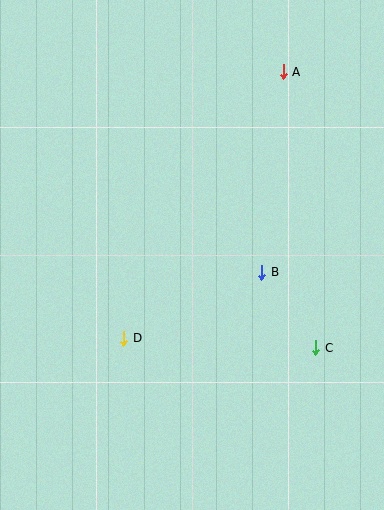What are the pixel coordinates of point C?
Point C is at (316, 348).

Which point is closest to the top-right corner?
Point A is closest to the top-right corner.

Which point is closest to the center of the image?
Point B at (262, 272) is closest to the center.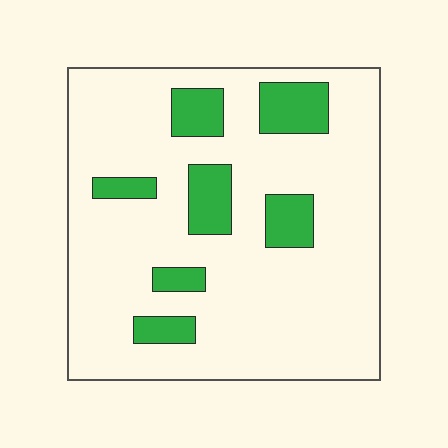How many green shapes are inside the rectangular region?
7.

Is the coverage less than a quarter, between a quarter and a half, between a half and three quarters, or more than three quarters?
Less than a quarter.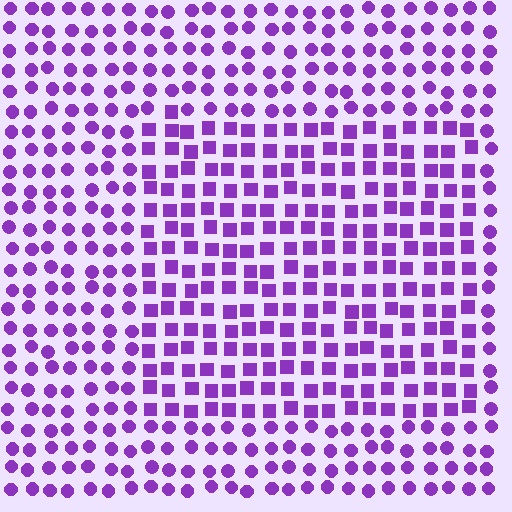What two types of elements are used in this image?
The image uses squares inside the rectangle region and circles outside it.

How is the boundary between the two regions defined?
The boundary is defined by a change in element shape: squares inside vs. circles outside. All elements share the same color and spacing.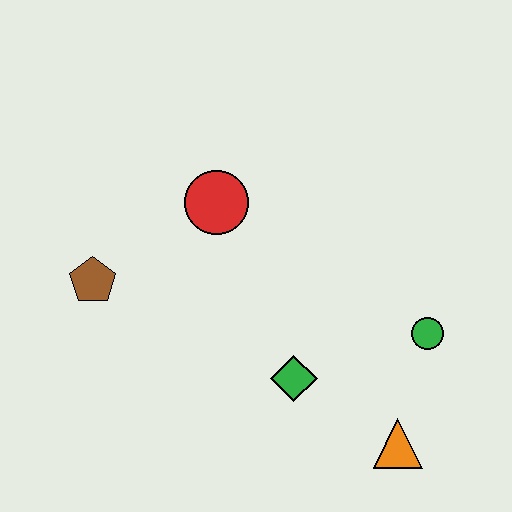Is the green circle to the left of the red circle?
No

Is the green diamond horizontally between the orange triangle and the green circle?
No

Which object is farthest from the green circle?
The brown pentagon is farthest from the green circle.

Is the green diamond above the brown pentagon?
No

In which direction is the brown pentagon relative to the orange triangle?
The brown pentagon is to the left of the orange triangle.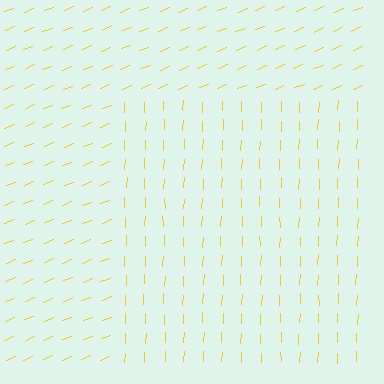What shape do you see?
I see a rectangle.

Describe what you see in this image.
The image is filled with small yellow line segments. A rectangle region in the image has lines oriented differently from the surrounding lines, creating a visible texture boundary.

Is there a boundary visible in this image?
Yes, there is a texture boundary formed by a change in line orientation.